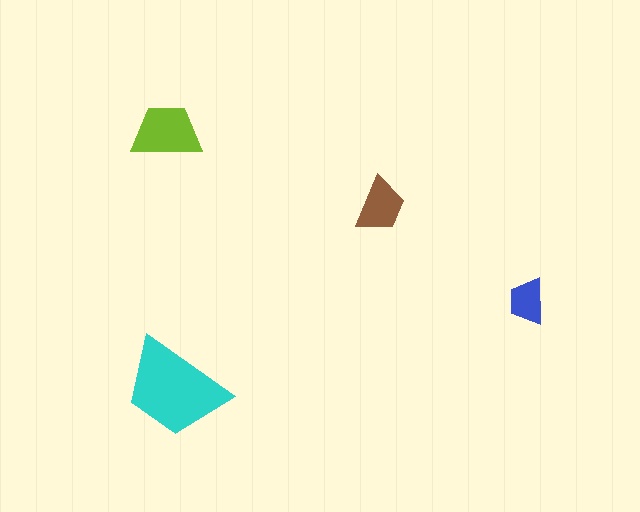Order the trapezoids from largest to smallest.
the cyan one, the lime one, the brown one, the blue one.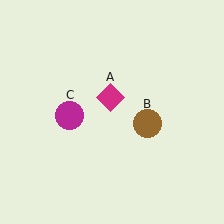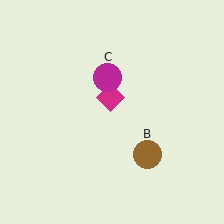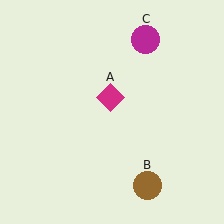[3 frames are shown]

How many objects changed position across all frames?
2 objects changed position: brown circle (object B), magenta circle (object C).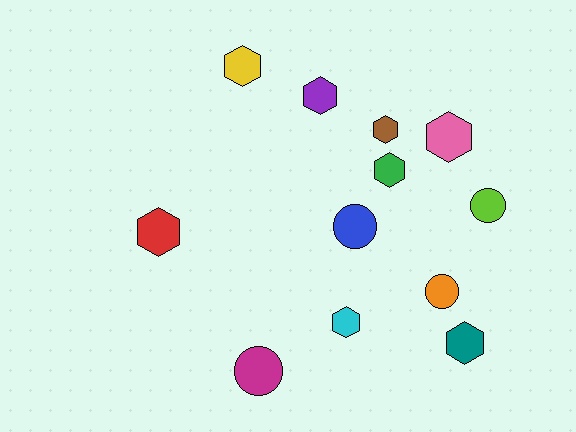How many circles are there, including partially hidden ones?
There are 4 circles.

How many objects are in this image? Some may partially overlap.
There are 12 objects.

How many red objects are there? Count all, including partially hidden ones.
There is 1 red object.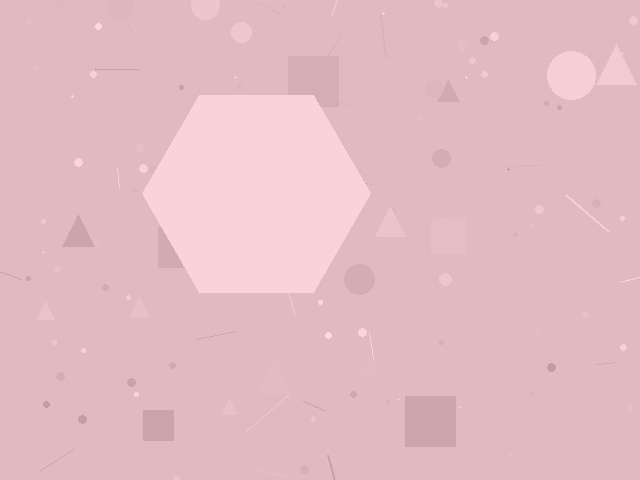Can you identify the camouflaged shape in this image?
The camouflaged shape is a hexagon.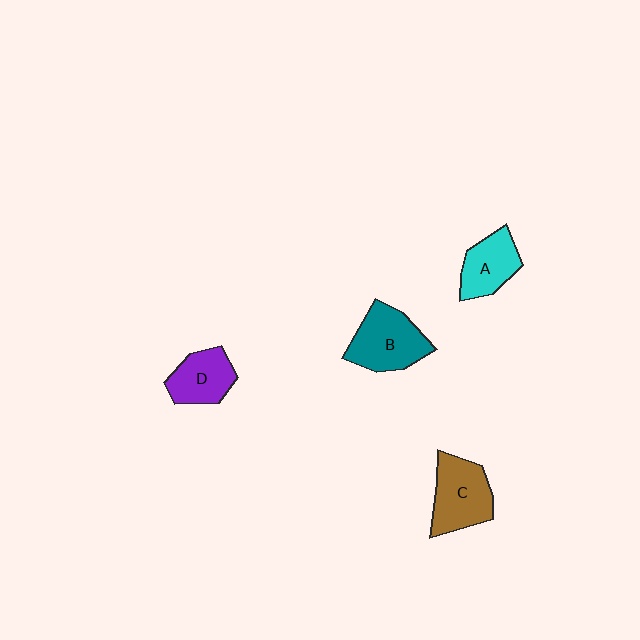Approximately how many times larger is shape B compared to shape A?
Approximately 1.4 times.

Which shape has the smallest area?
Shape D (purple).